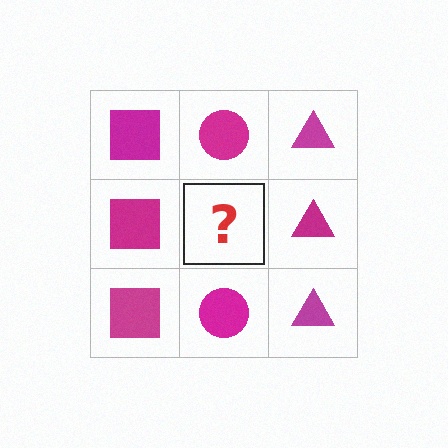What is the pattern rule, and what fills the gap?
The rule is that each column has a consistent shape. The gap should be filled with a magenta circle.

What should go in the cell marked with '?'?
The missing cell should contain a magenta circle.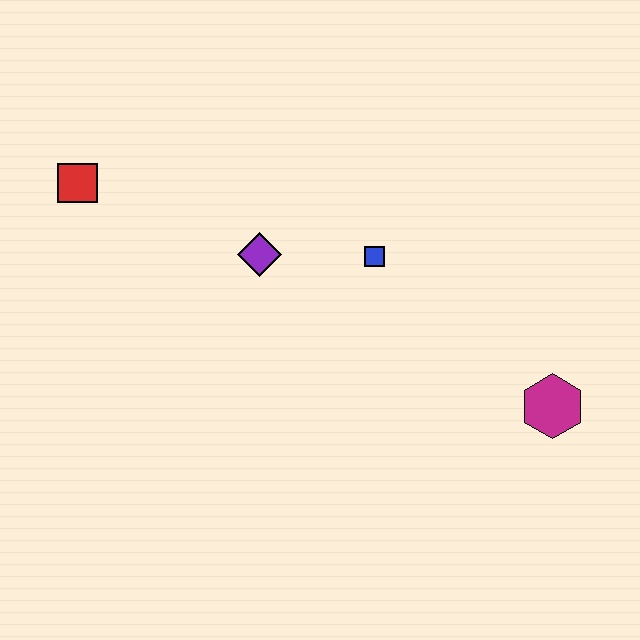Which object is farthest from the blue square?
The red square is farthest from the blue square.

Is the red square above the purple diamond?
Yes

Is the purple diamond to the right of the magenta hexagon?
No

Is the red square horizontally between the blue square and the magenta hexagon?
No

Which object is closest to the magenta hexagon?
The blue square is closest to the magenta hexagon.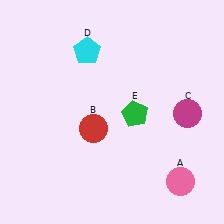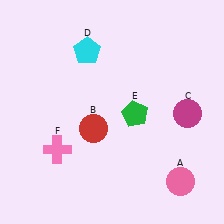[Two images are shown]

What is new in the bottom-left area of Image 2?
A pink cross (F) was added in the bottom-left area of Image 2.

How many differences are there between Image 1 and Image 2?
There is 1 difference between the two images.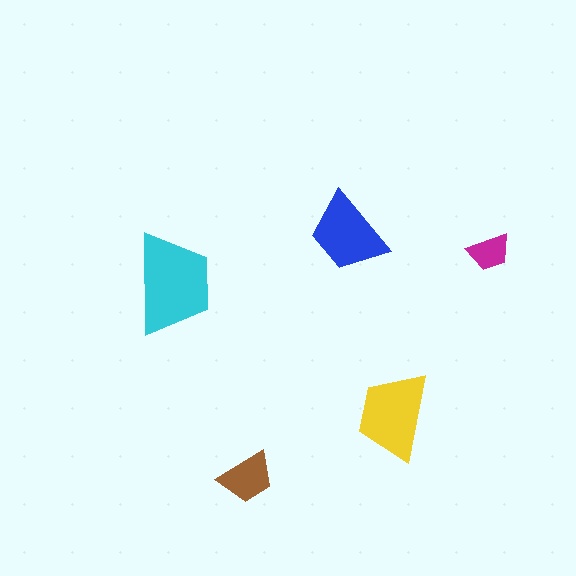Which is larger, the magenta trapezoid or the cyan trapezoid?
The cyan one.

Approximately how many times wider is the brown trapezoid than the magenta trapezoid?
About 1.5 times wider.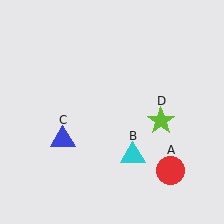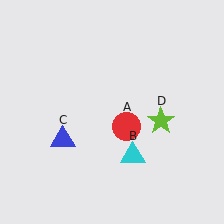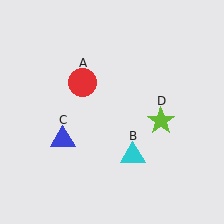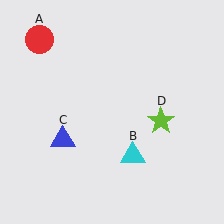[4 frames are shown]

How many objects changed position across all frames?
1 object changed position: red circle (object A).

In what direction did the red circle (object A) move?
The red circle (object A) moved up and to the left.